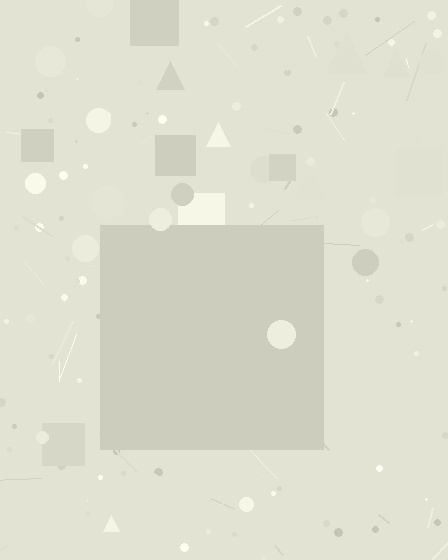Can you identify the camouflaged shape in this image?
The camouflaged shape is a square.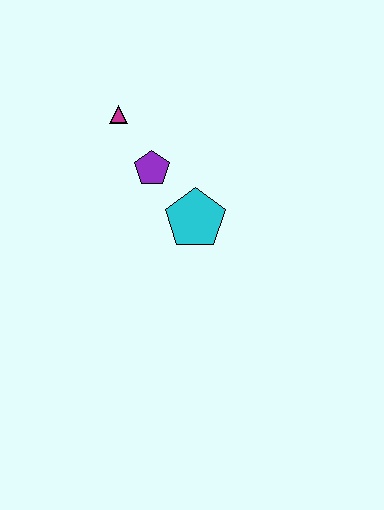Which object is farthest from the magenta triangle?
The cyan pentagon is farthest from the magenta triangle.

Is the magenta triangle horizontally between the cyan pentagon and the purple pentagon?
No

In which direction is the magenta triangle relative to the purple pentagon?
The magenta triangle is above the purple pentagon.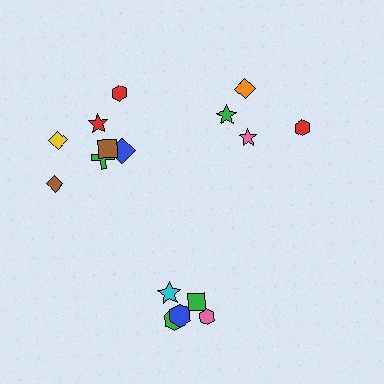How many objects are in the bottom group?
There are 5 objects.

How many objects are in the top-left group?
There are 7 objects.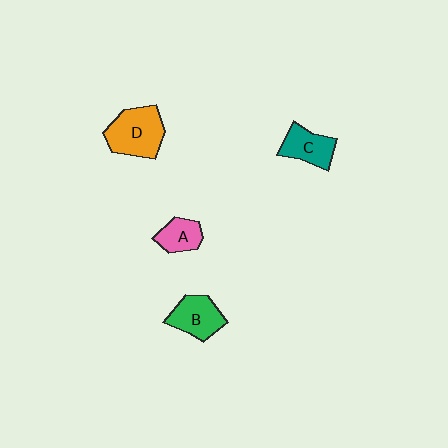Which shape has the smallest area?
Shape A (pink).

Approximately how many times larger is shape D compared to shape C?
Approximately 1.5 times.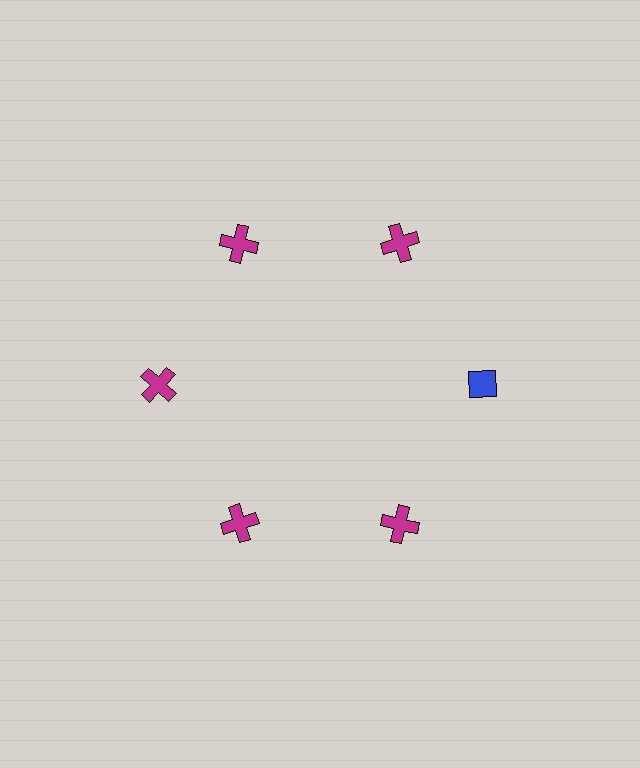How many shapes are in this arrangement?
There are 6 shapes arranged in a ring pattern.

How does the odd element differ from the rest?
It differs in both color (blue instead of magenta) and shape (diamond instead of cross).